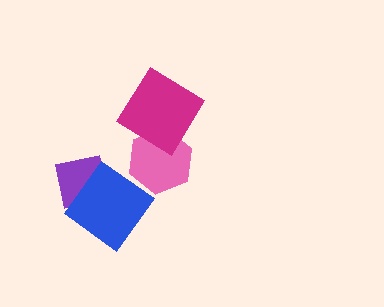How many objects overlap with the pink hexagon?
1 object overlaps with the pink hexagon.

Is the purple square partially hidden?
Yes, it is partially covered by another shape.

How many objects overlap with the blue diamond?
1 object overlaps with the blue diamond.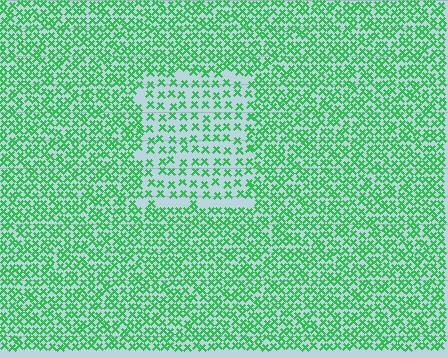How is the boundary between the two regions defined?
The boundary is defined by a change in element density (approximately 1.9x ratio). All elements are the same color, size, and shape.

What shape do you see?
I see a rectangle.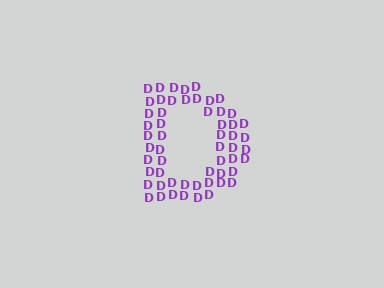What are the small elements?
The small elements are letter D's.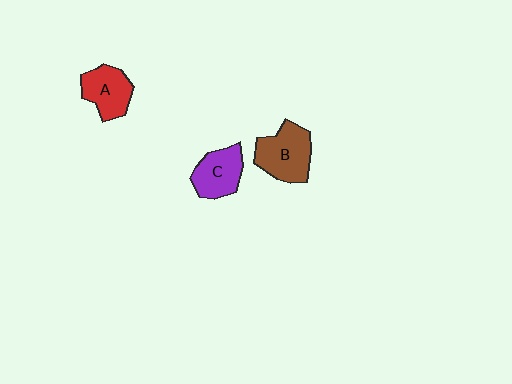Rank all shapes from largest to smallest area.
From largest to smallest: B (brown), C (purple), A (red).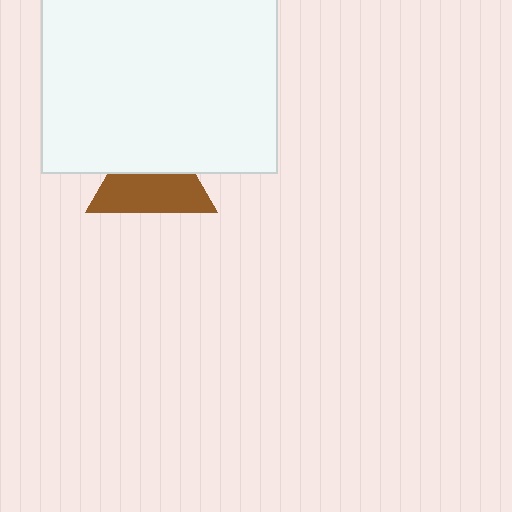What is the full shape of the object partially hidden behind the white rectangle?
The partially hidden object is a brown triangle.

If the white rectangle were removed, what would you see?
You would see the complete brown triangle.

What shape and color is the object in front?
The object in front is a white rectangle.